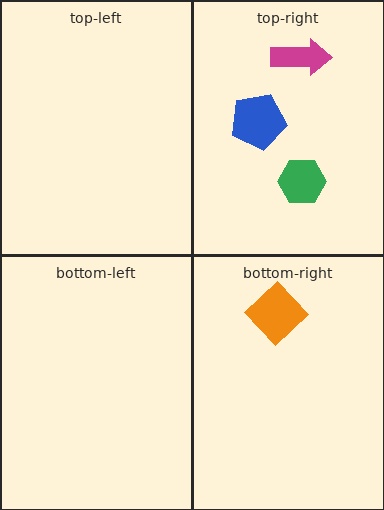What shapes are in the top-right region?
The magenta arrow, the green hexagon, the blue pentagon.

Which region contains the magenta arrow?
The top-right region.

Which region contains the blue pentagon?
The top-right region.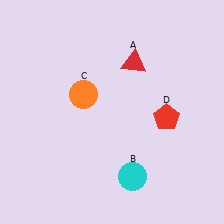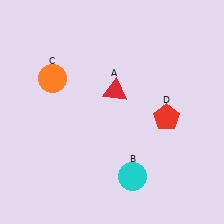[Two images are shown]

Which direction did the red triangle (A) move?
The red triangle (A) moved down.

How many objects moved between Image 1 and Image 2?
2 objects moved between the two images.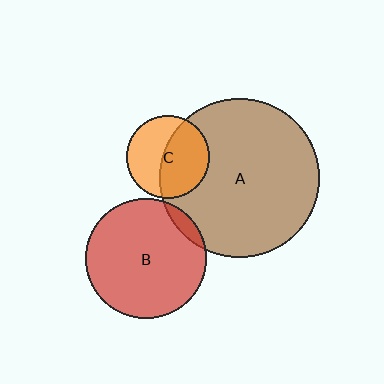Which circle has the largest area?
Circle A (brown).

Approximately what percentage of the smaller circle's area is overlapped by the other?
Approximately 55%.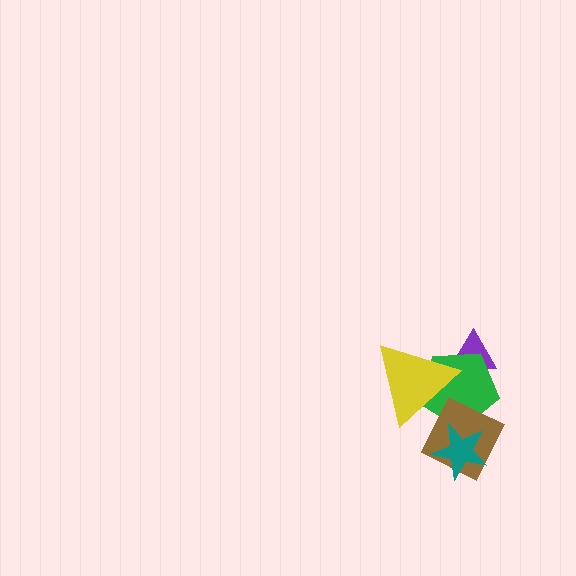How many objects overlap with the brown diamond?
3 objects overlap with the brown diamond.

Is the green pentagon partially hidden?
Yes, it is partially covered by another shape.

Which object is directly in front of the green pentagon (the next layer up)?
The yellow triangle is directly in front of the green pentagon.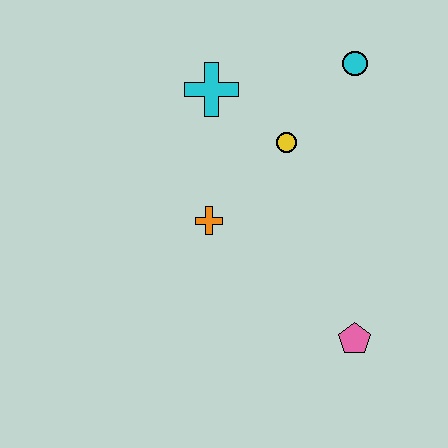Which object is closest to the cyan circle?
The yellow circle is closest to the cyan circle.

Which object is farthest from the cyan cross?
The pink pentagon is farthest from the cyan cross.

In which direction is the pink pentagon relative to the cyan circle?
The pink pentagon is below the cyan circle.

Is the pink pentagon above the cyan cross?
No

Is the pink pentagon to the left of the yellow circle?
No